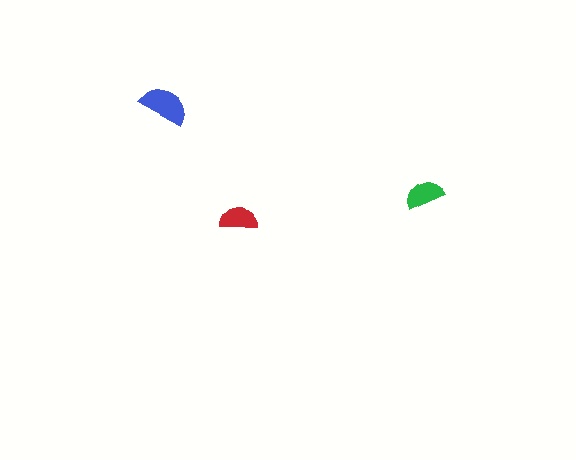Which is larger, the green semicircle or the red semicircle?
The green one.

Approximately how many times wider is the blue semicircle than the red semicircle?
About 1.5 times wider.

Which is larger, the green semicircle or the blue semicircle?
The blue one.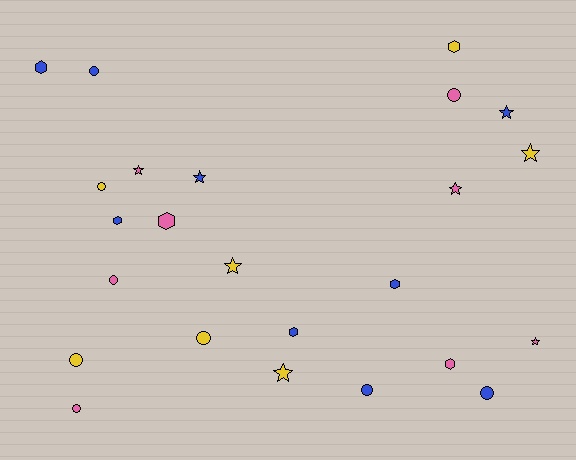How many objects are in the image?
There are 24 objects.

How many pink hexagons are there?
There are 2 pink hexagons.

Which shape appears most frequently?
Circle, with 9 objects.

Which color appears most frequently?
Blue, with 9 objects.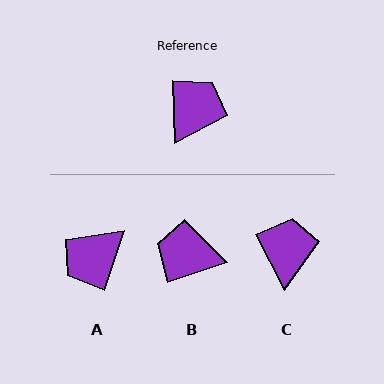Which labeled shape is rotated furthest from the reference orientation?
A, about 160 degrees away.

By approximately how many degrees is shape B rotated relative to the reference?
Approximately 107 degrees counter-clockwise.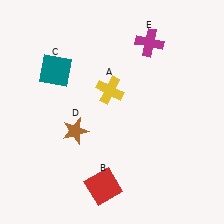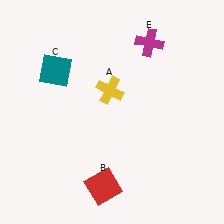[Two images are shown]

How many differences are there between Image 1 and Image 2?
There is 1 difference between the two images.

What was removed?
The brown star (D) was removed in Image 2.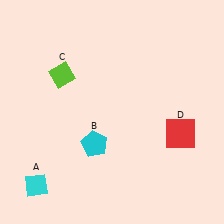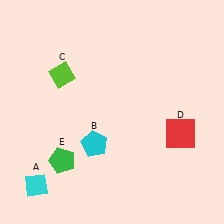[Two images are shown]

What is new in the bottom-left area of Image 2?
A green pentagon (E) was added in the bottom-left area of Image 2.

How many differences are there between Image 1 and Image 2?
There is 1 difference between the two images.